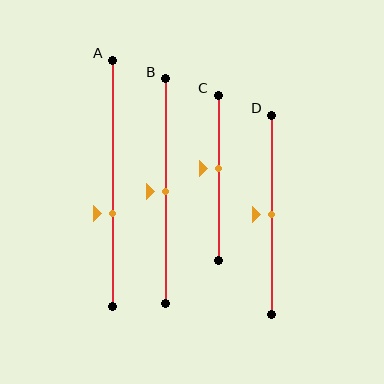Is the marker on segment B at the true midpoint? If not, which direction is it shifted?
Yes, the marker on segment B is at the true midpoint.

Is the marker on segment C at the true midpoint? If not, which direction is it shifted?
No, the marker on segment C is shifted upward by about 5% of the segment length.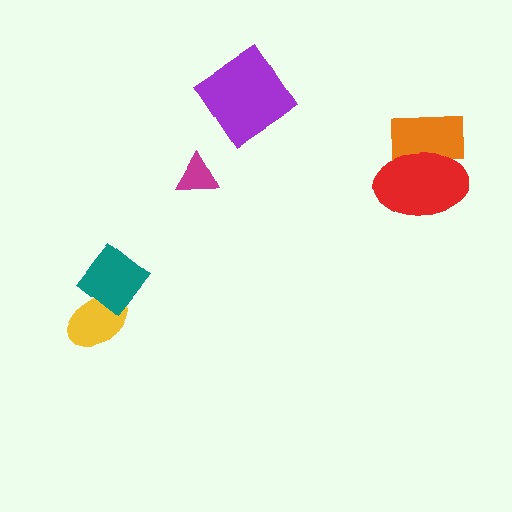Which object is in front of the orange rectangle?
The red ellipse is in front of the orange rectangle.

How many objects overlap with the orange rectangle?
1 object overlaps with the orange rectangle.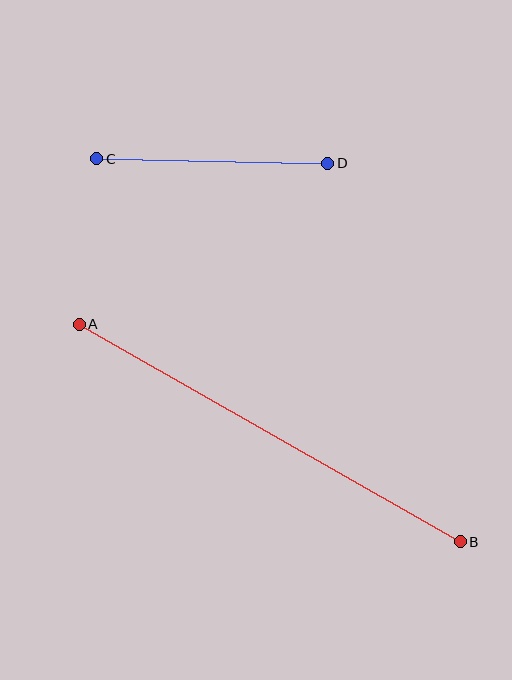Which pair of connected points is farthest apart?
Points A and B are farthest apart.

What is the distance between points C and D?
The distance is approximately 231 pixels.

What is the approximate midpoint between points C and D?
The midpoint is at approximately (212, 161) pixels.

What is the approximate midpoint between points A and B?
The midpoint is at approximately (270, 433) pixels.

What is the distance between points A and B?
The distance is approximately 439 pixels.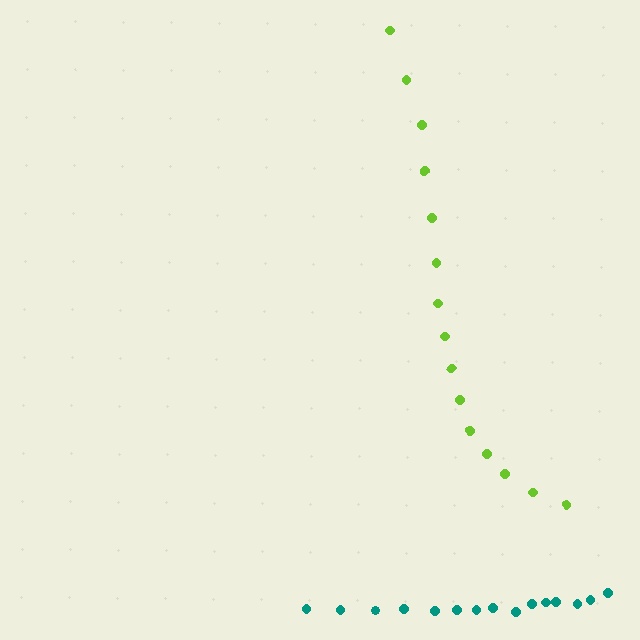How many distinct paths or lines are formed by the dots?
There are 2 distinct paths.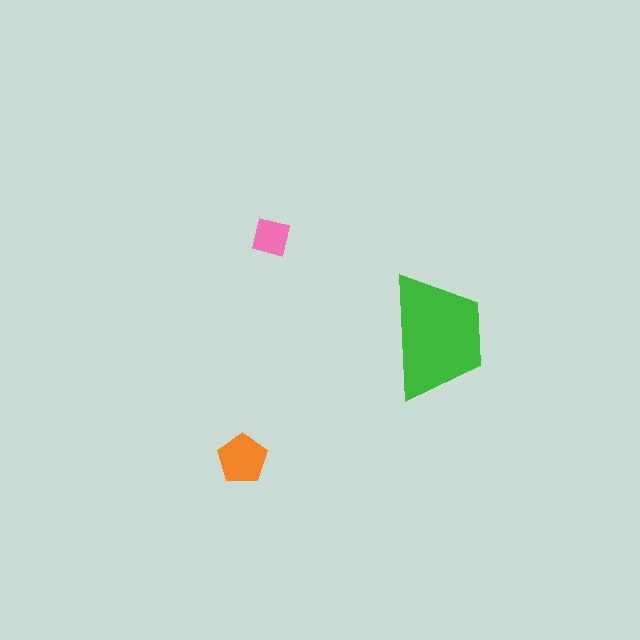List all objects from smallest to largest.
The pink square, the orange pentagon, the green trapezoid.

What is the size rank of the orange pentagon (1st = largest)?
2nd.